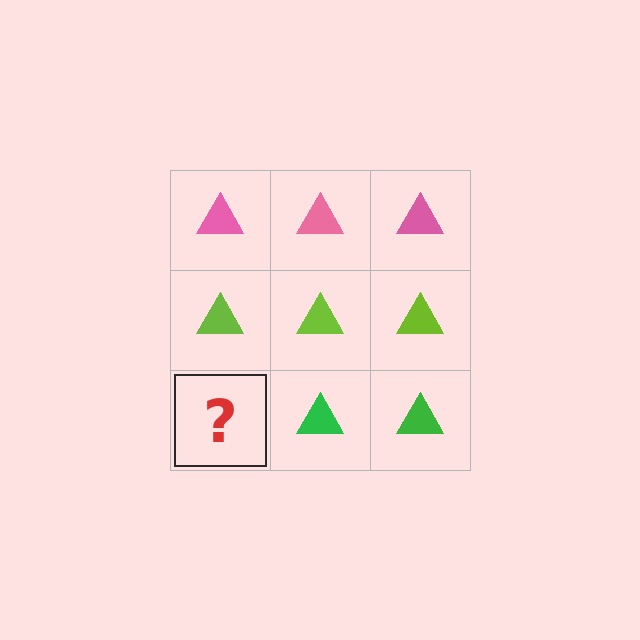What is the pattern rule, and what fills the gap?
The rule is that each row has a consistent color. The gap should be filled with a green triangle.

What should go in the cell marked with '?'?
The missing cell should contain a green triangle.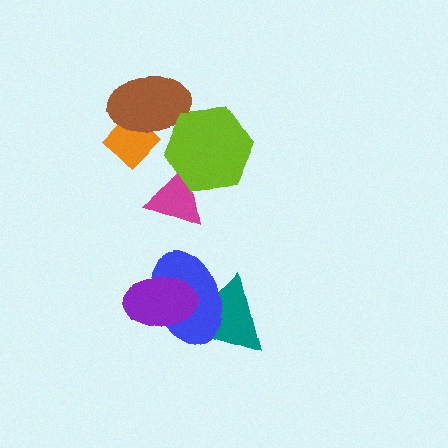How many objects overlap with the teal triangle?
2 objects overlap with the teal triangle.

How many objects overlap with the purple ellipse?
2 objects overlap with the purple ellipse.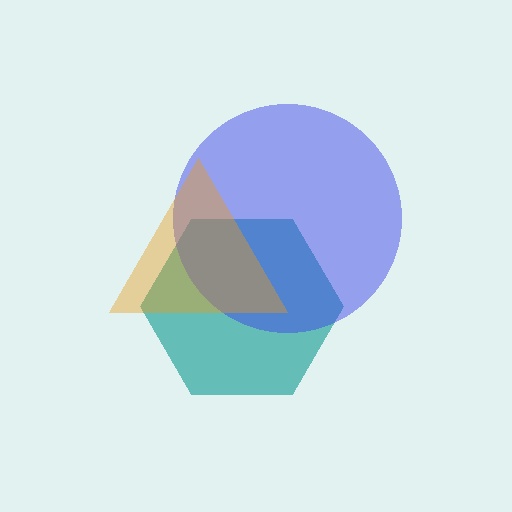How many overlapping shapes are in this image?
There are 3 overlapping shapes in the image.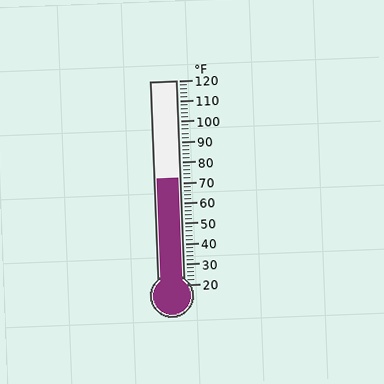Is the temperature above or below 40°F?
The temperature is above 40°F.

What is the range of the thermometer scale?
The thermometer scale ranges from 20°F to 120°F.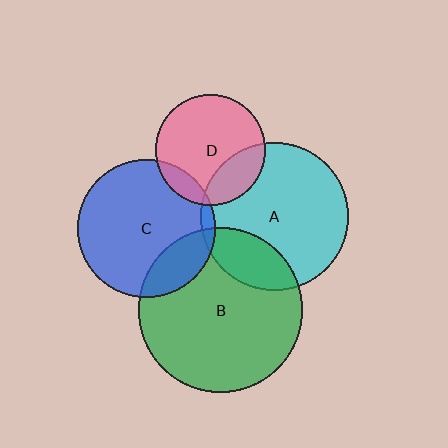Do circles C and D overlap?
Yes.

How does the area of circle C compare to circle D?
Approximately 1.6 times.